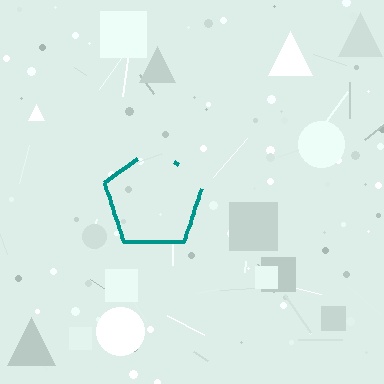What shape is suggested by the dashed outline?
The dashed outline suggests a pentagon.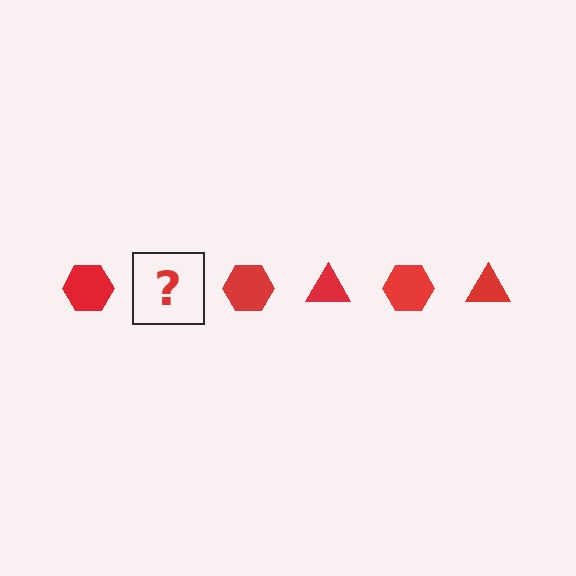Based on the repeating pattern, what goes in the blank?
The blank should be a red triangle.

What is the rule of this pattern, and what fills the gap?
The rule is that the pattern cycles through hexagon, triangle shapes in red. The gap should be filled with a red triangle.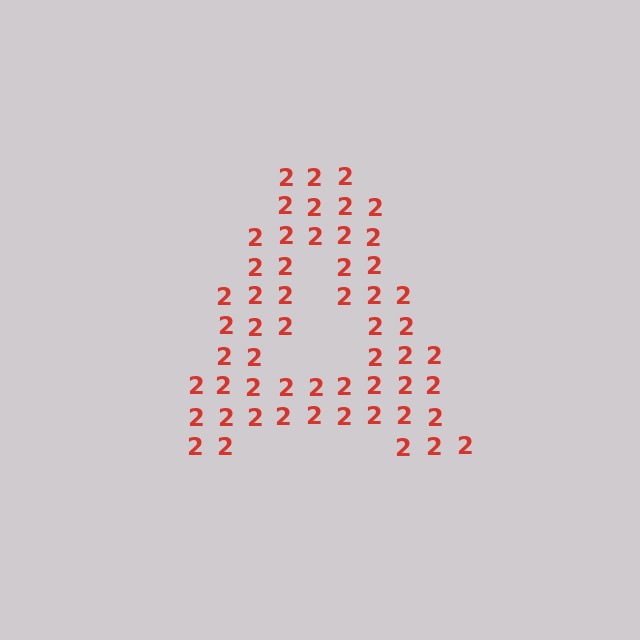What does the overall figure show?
The overall figure shows the letter A.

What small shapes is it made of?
It is made of small digit 2's.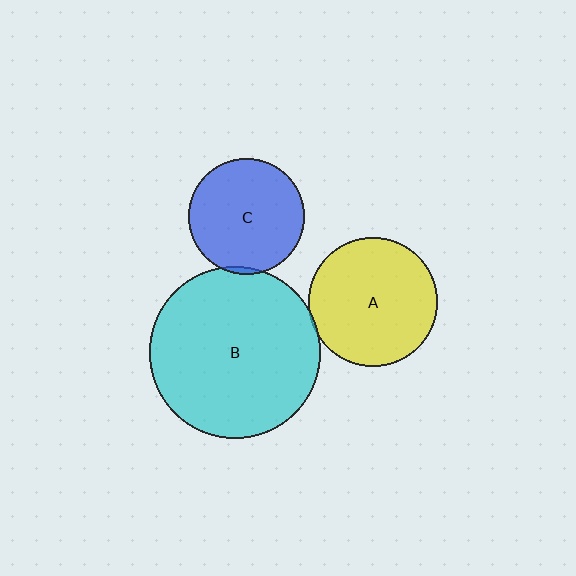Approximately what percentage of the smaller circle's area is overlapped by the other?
Approximately 5%.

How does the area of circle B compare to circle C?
Approximately 2.2 times.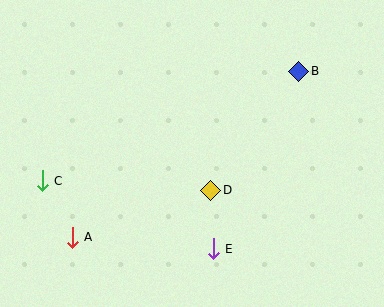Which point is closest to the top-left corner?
Point C is closest to the top-left corner.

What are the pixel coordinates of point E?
Point E is at (213, 249).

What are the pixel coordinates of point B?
Point B is at (299, 71).